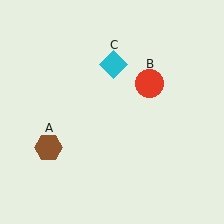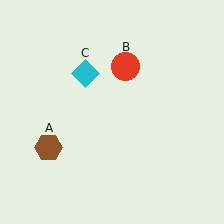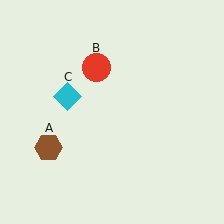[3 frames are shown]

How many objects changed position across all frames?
2 objects changed position: red circle (object B), cyan diamond (object C).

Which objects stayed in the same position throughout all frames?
Brown hexagon (object A) remained stationary.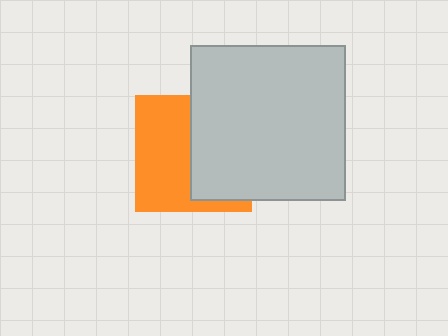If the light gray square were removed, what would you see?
You would see the complete orange square.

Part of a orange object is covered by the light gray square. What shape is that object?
It is a square.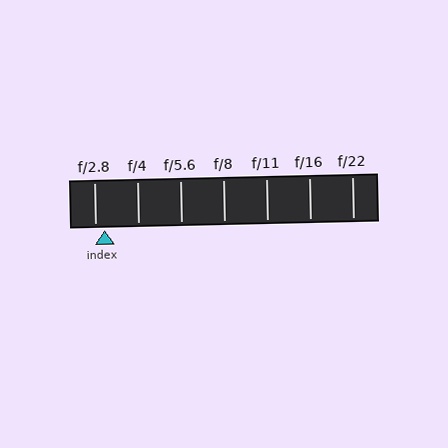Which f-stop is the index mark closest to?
The index mark is closest to f/2.8.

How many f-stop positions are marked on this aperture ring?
There are 7 f-stop positions marked.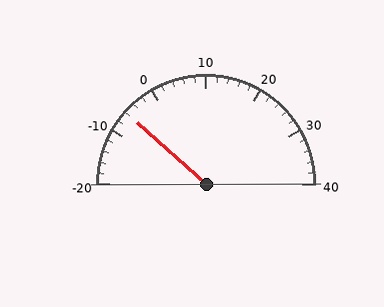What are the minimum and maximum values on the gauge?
The gauge ranges from -20 to 40.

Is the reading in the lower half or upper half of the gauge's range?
The reading is in the lower half of the range (-20 to 40).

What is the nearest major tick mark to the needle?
The nearest major tick mark is -10.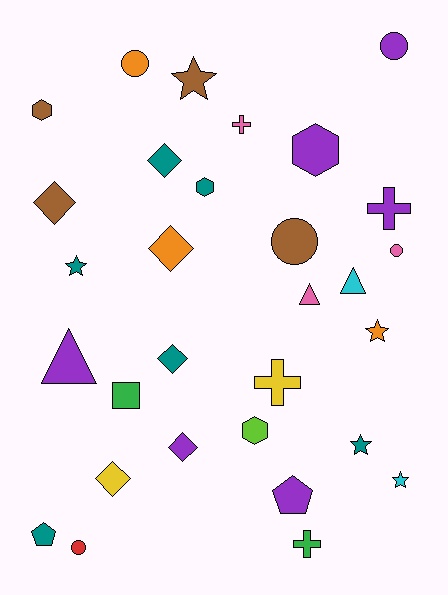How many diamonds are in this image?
There are 6 diamonds.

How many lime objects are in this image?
There is 1 lime object.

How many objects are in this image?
There are 30 objects.